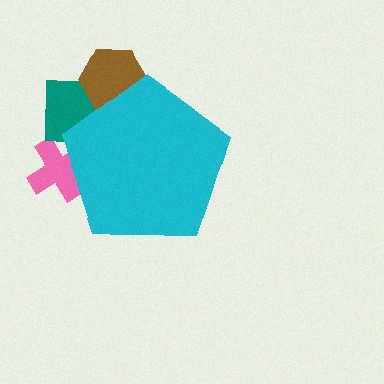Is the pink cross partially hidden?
Yes, the pink cross is partially hidden behind the cyan pentagon.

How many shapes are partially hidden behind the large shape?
3 shapes are partially hidden.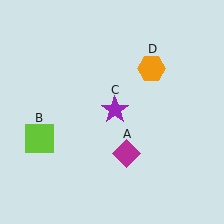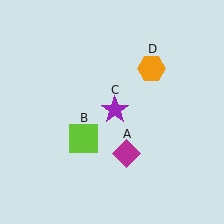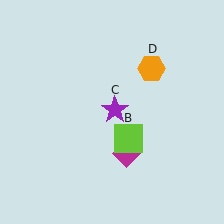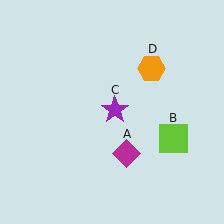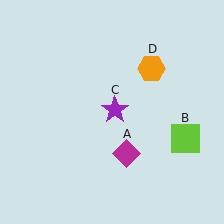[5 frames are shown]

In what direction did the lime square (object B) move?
The lime square (object B) moved right.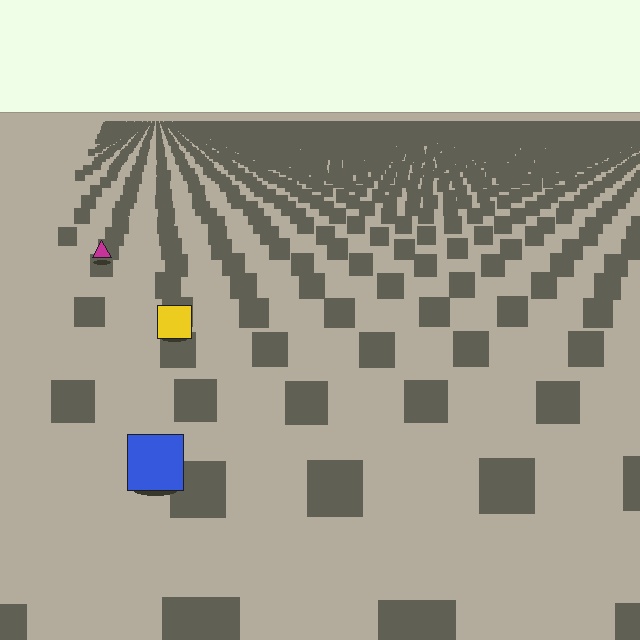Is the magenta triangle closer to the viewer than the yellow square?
No. The yellow square is closer — you can tell from the texture gradient: the ground texture is coarser near it.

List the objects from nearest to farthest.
From nearest to farthest: the blue square, the yellow square, the magenta triangle.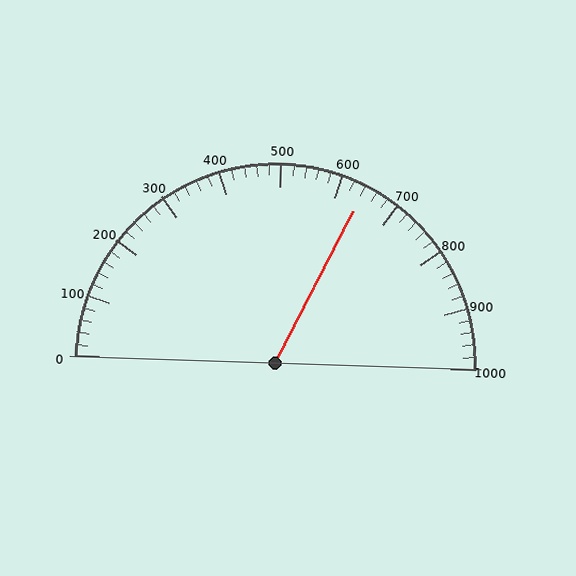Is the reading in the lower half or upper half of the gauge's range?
The reading is in the upper half of the range (0 to 1000).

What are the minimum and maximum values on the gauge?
The gauge ranges from 0 to 1000.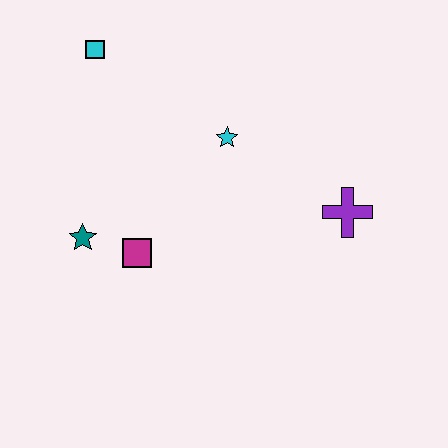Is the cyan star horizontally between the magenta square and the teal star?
No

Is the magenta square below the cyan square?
Yes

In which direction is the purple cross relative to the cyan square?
The purple cross is to the right of the cyan square.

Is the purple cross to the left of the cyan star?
No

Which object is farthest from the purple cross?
The cyan square is farthest from the purple cross.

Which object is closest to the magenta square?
The teal star is closest to the magenta square.